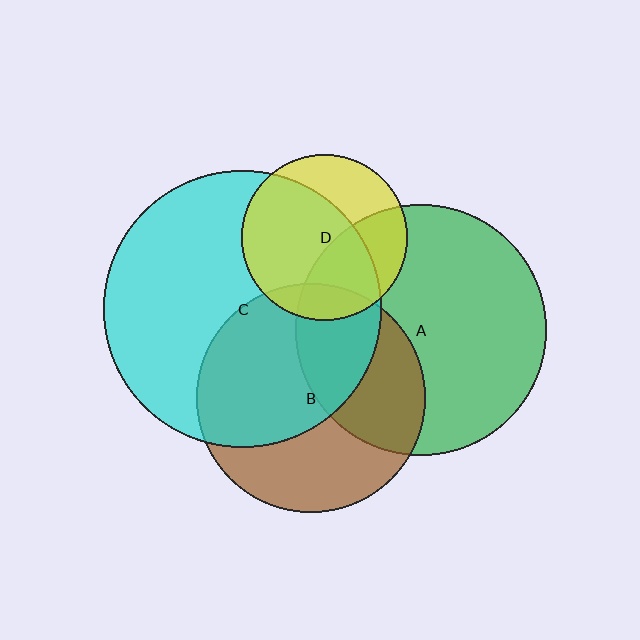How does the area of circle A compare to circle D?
Approximately 2.3 times.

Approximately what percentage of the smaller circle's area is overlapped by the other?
Approximately 10%.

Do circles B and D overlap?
Yes.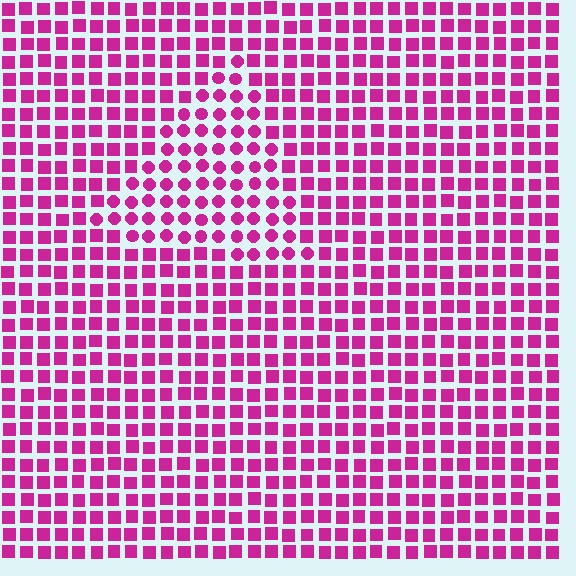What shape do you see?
I see a triangle.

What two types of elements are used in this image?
The image uses circles inside the triangle region and squares outside it.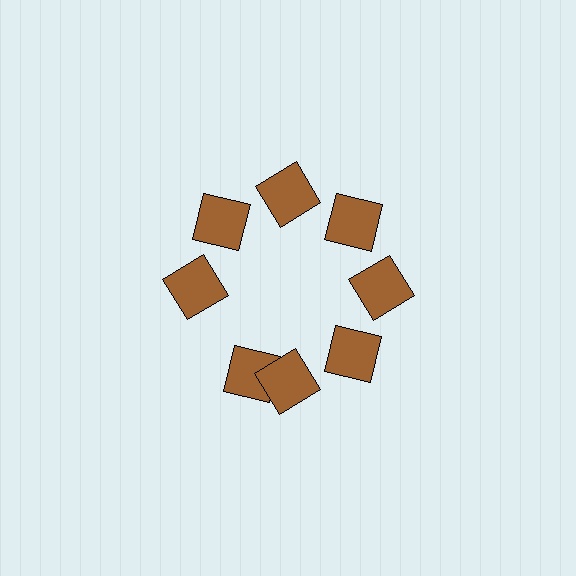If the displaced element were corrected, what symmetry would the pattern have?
It would have 8-fold rotational symmetry — the pattern would map onto itself every 45 degrees.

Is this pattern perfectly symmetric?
No. The 8 brown squares are arranged in a ring, but one element near the 8 o'clock position is rotated out of alignment along the ring, breaking the 8-fold rotational symmetry.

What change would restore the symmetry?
The symmetry would be restored by rotating it back into even spacing with its neighbors so that all 8 squares sit at equal angles and equal distance from the center.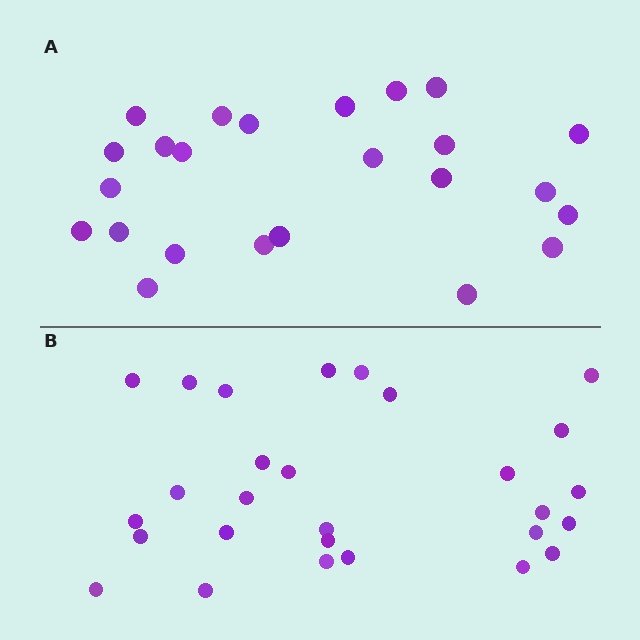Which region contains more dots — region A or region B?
Region B (the bottom region) has more dots.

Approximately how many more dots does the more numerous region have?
Region B has about 4 more dots than region A.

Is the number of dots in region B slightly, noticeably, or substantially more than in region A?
Region B has only slightly more — the two regions are fairly close. The ratio is roughly 1.2 to 1.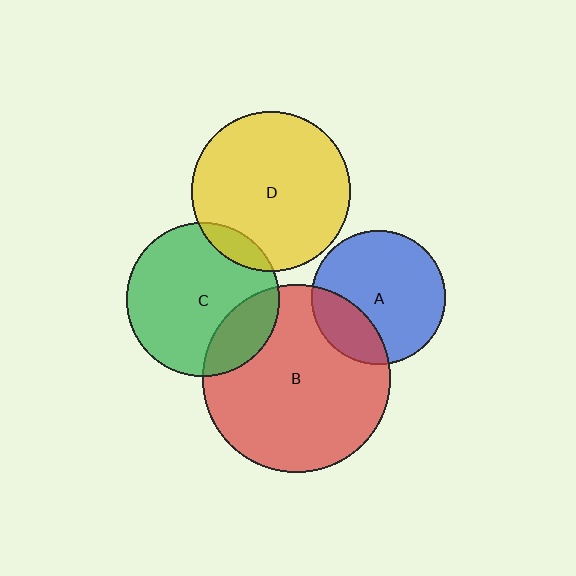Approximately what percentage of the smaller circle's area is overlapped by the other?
Approximately 25%.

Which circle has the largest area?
Circle B (red).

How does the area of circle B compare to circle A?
Approximately 1.9 times.